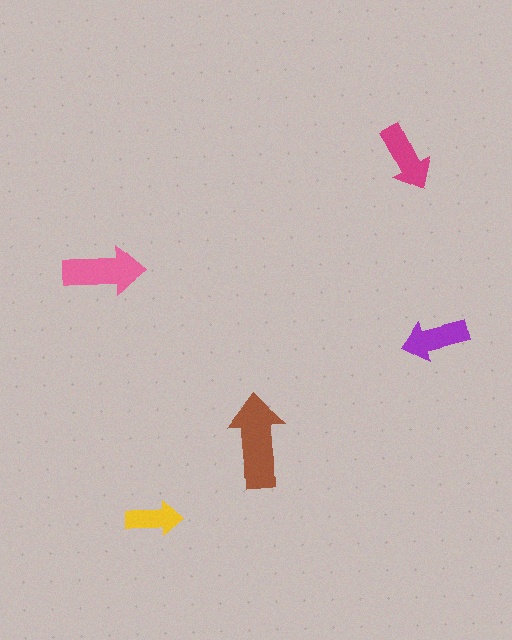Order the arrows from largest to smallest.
the brown one, the pink one, the magenta one, the purple one, the yellow one.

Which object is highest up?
The magenta arrow is topmost.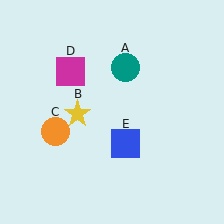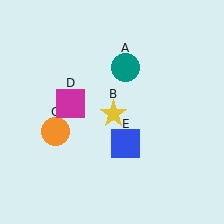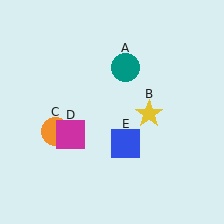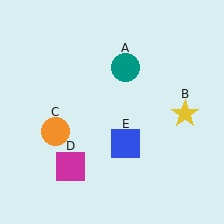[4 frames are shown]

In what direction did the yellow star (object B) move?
The yellow star (object B) moved right.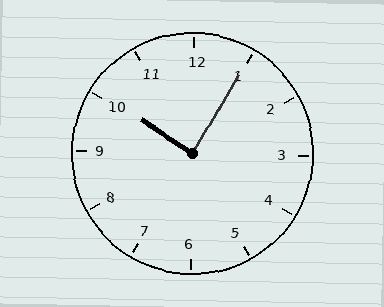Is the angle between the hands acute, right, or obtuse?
It is right.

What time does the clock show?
10:05.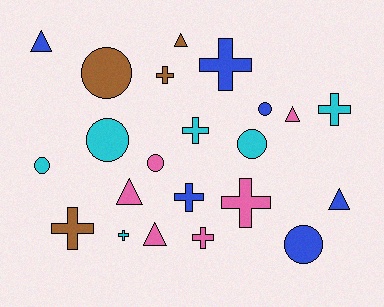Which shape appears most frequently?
Cross, with 9 objects.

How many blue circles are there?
There are 2 blue circles.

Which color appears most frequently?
Cyan, with 6 objects.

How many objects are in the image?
There are 22 objects.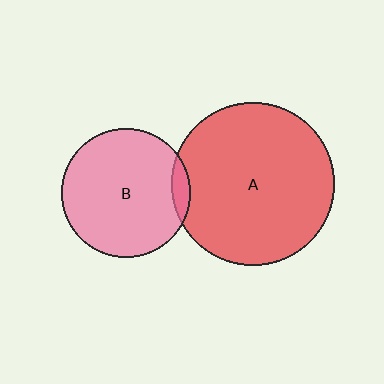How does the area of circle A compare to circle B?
Approximately 1.6 times.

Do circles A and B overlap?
Yes.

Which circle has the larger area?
Circle A (red).